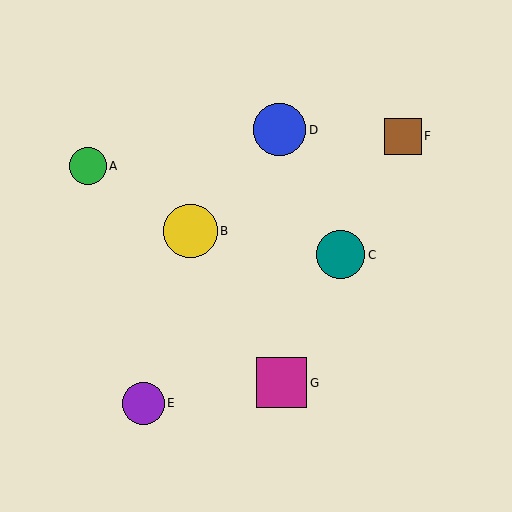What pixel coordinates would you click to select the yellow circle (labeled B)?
Click at (190, 231) to select the yellow circle B.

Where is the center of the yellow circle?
The center of the yellow circle is at (190, 231).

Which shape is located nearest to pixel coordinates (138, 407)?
The purple circle (labeled E) at (143, 403) is nearest to that location.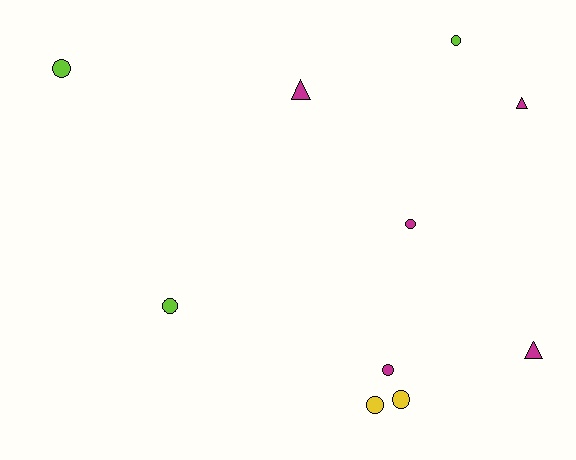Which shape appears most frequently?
Circle, with 7 objects.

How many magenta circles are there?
There are 2 magenta circles.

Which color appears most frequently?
Magenta, with 5 objects.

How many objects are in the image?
There are 10 objects.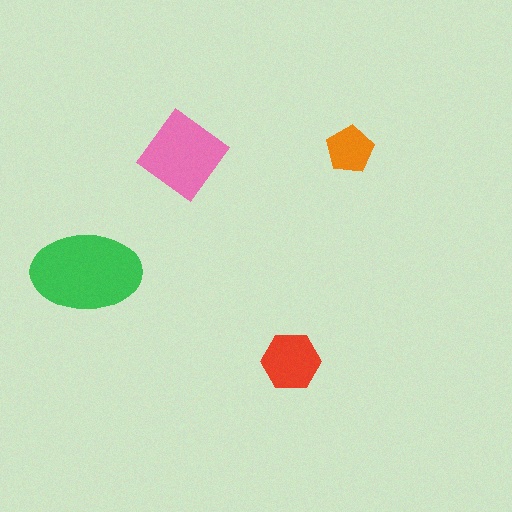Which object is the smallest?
The orange pentagon.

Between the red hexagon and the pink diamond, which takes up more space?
The pink diamond.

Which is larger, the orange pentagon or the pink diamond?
The pink diamond.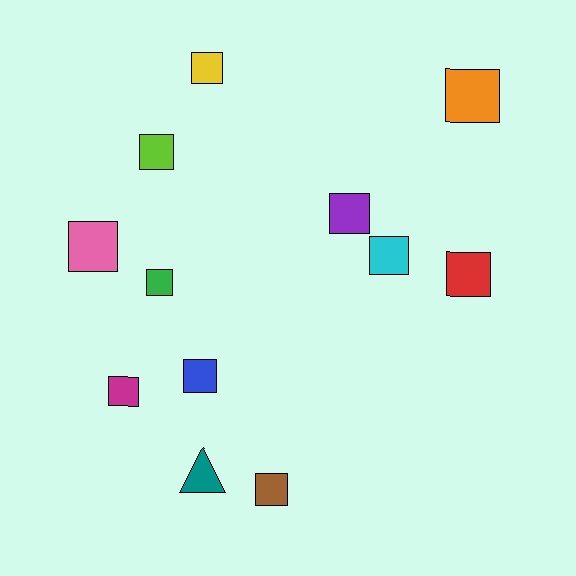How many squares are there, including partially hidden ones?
There are 11 squares.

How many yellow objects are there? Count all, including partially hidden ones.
There is 1 yellow object.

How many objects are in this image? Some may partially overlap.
There are 12 objects.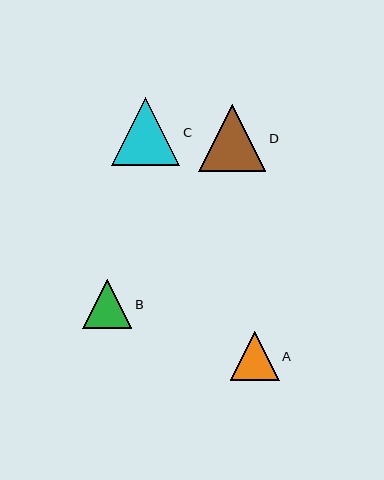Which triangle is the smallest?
Triangle A is the smallest with a size of approximately 49 pixels.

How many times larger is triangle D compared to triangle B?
Triangle D is approximately 1.4 times the size of triangle B.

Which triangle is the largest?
Triangle C is the largest with a size of approximately 69 pixels.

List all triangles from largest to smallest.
From largest to smallest: C, D, B, A.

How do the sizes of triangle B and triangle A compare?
Triangle B and triangle A are approximately the same size.